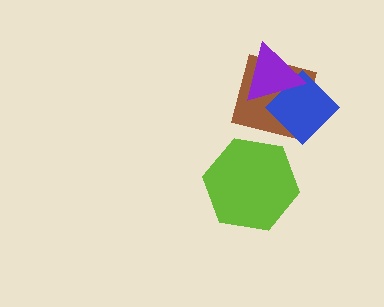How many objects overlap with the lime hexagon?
0 objects overlap with the lime hexagon.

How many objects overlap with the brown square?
2 objects overlap with the brown square.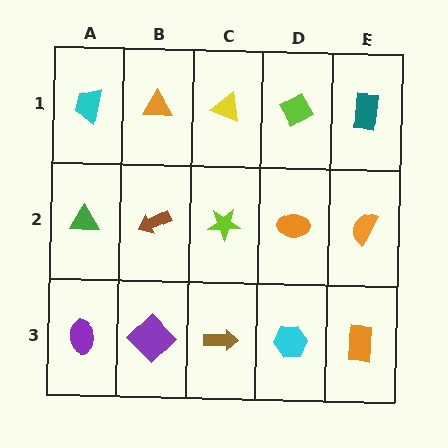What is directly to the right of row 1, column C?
A lime diamond.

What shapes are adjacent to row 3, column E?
An orange semicircle (row 2, column E), a cyan hexagon (row 3, column D).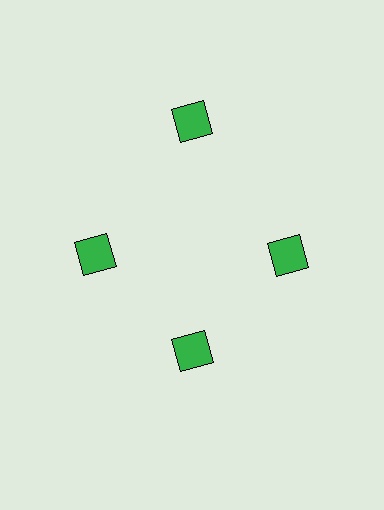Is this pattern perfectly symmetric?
No. The 4 green squares are arranged in a ring, but one element near the 12 o'clock position is pushed outward from the center, breaking the 4-fold rotational symmetry.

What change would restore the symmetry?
The symmetry would be restored by moving it inward, back onto the ring so that all 4 squares sit at equal angles and equal distance from the center.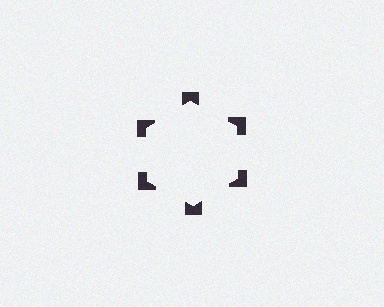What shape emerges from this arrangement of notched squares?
An illusory hexagon — its edges are inferred from the aligned wedge cuts in the notched squares, not physically drawn.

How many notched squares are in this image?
There are 6 — one at each vertex of the illusory hexagon.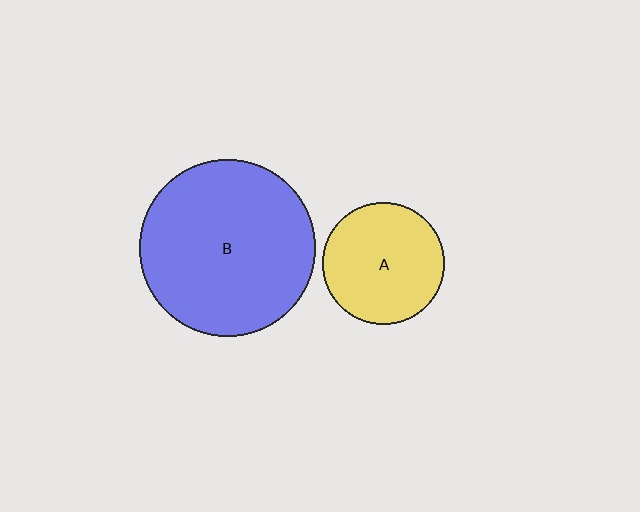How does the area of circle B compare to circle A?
Approximately 2.1 times.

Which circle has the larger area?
Circle B (blue).